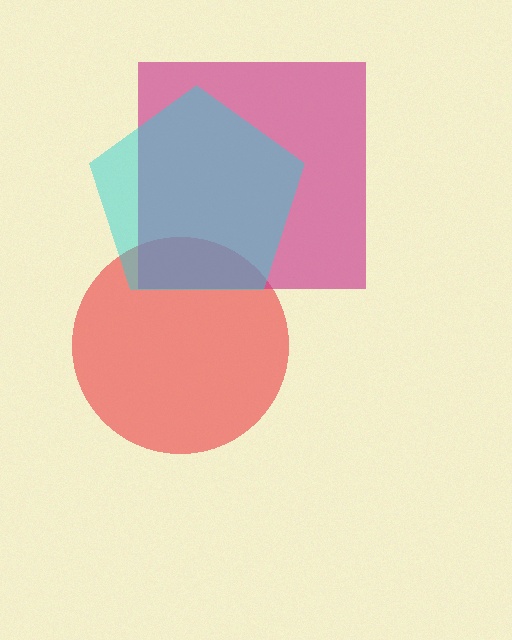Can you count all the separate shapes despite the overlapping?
Yes, there are 3 separate shapes.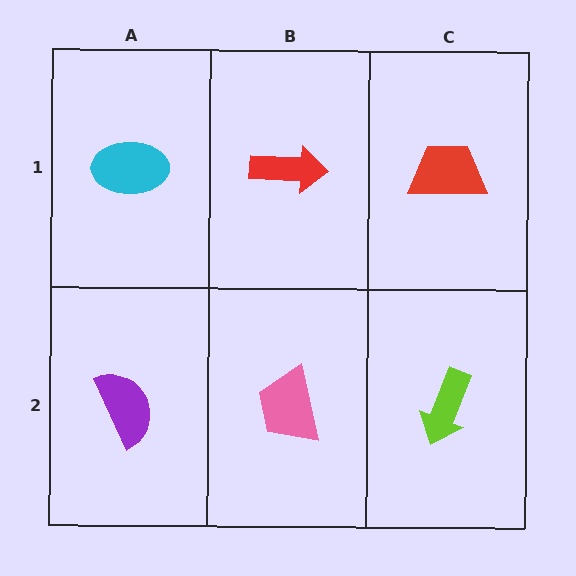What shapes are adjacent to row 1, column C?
A lime arrow (row 2, column C), a red arrow (row 1, column B).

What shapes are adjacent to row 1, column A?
A purple semicircle (row 2, column A), a red arrow (row 1, column B).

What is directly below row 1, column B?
A pink trapezoid.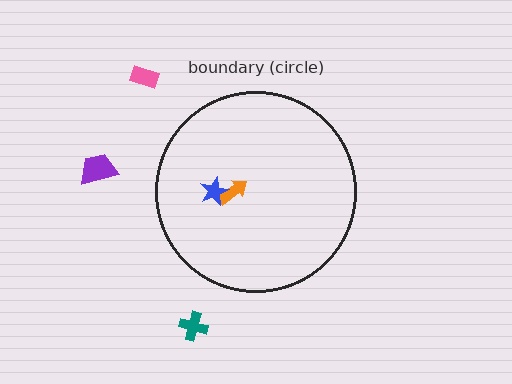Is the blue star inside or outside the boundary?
Inside.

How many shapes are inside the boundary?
2 inside, 3 outside.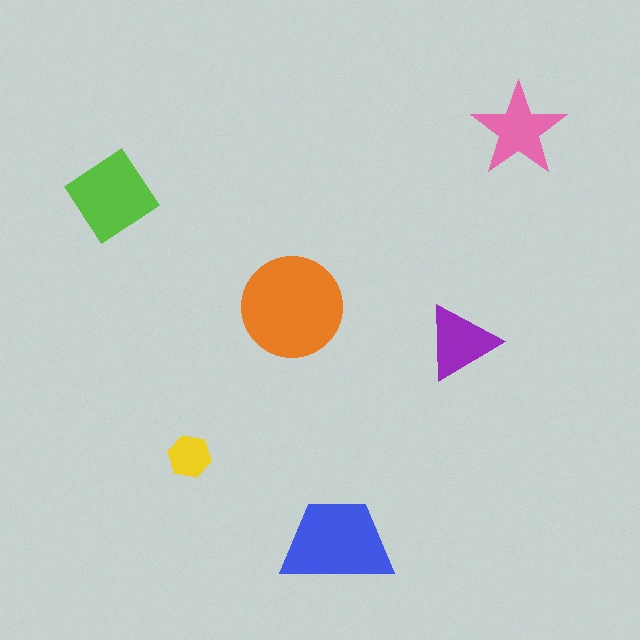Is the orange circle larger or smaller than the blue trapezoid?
Larger.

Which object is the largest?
The orange circle.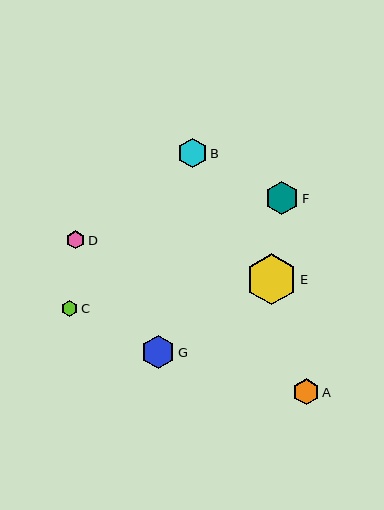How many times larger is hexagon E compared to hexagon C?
Hexagon E is approximately 3.1 times the size of hexagon C.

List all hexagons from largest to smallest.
From largest to smallest: E, F, G, B, A, D, C.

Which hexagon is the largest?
Hexagon E is the largest with a size of approximately 51 pixels.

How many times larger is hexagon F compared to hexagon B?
Hexagon F is approximately 1.1 times the size of hexagon B.